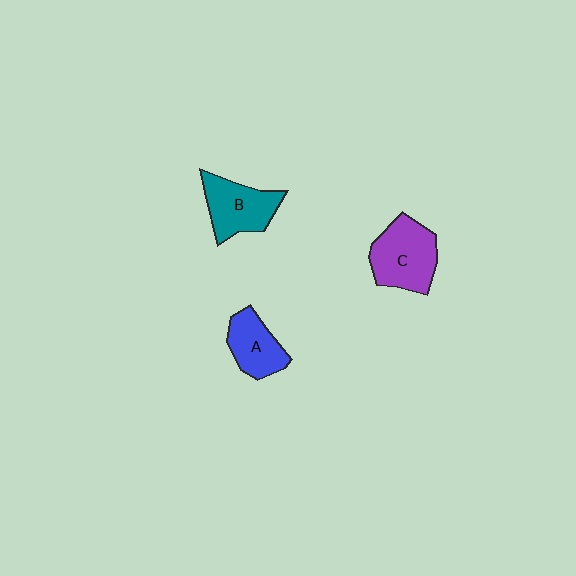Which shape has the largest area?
Shape C (purple).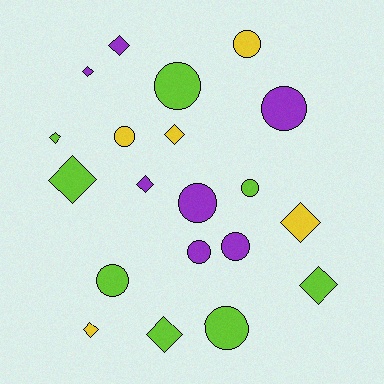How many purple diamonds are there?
There are 3 purple diamonds.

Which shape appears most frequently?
Diamond, with 10 objects.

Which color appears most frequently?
Lime, with 8 objects.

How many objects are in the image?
There are 20 objects.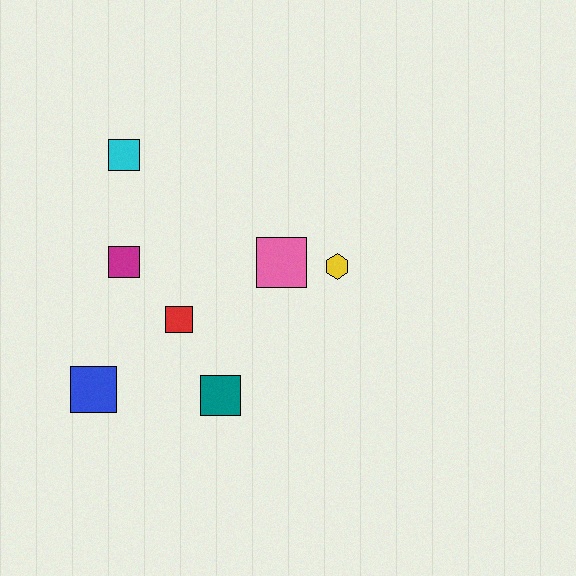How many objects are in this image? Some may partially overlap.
There are 7 objects.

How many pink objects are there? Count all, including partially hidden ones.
There is 1 pink object.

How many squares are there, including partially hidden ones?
There are 6 squares.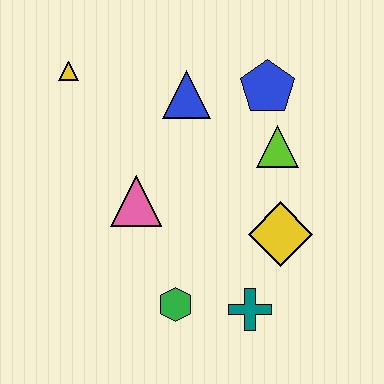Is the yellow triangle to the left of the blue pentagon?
Yes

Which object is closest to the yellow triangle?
The blue triangle is closest to the yellow triangle.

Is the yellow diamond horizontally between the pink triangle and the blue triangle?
No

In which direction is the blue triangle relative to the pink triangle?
The blue triangle is above the pink triangle.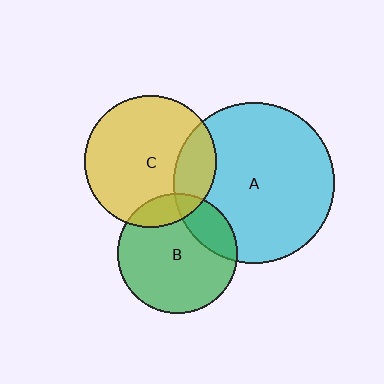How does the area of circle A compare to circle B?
Approximately 1.8 times.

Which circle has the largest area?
Circle A (cyan).